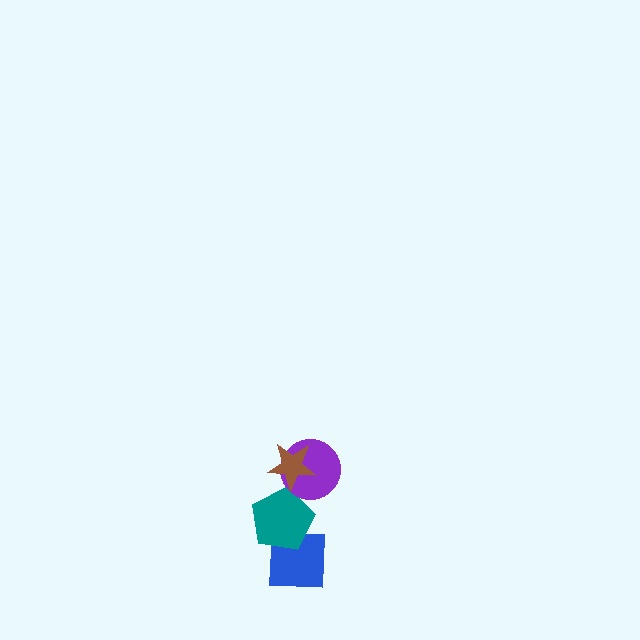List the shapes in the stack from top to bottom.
From top to bottom: the brown star, the purple circle, the teal pentagon, the blue square.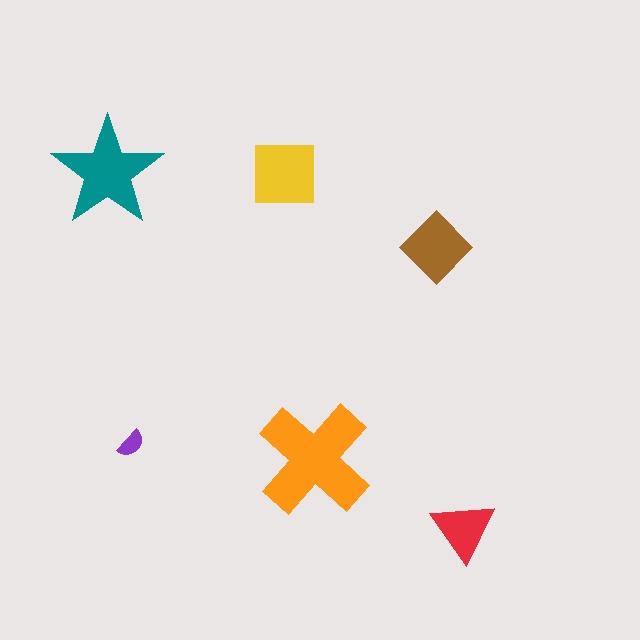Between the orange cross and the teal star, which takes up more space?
The orange cross.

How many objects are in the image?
There are 6 objects in the image.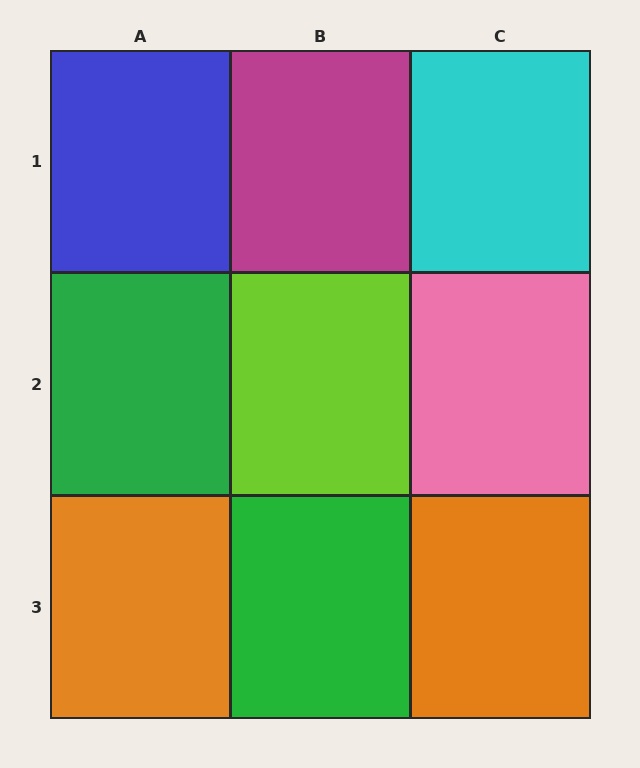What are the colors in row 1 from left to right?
Blue, magenta, cyan.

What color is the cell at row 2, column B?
Lime.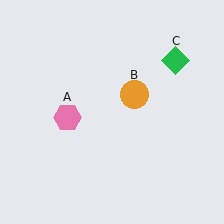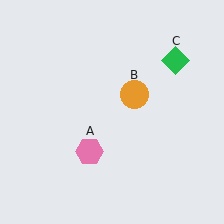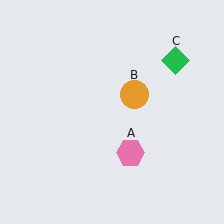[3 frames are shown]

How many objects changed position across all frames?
1 object changed position: pink hexagon (object A).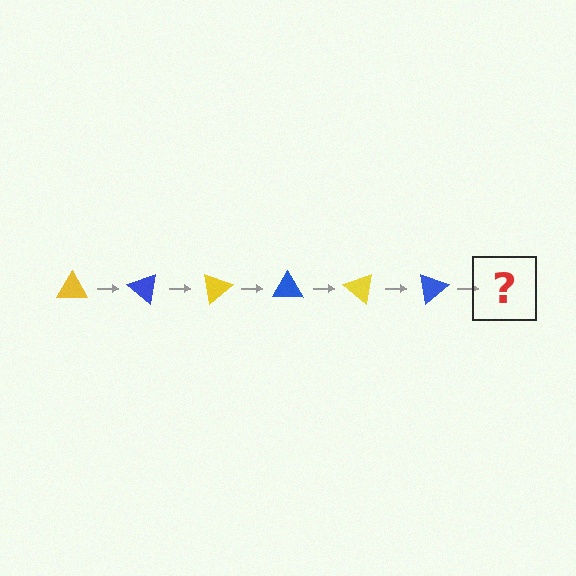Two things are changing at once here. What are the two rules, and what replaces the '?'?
The two rules are that it rotates 40 degrees each step and the color cycles through yellow and blue. The '?' should be a yellow triangle, rotated 240 degrees from the start.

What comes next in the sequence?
The next element should be a yellow triangle, rotated 240 degrees from the start.